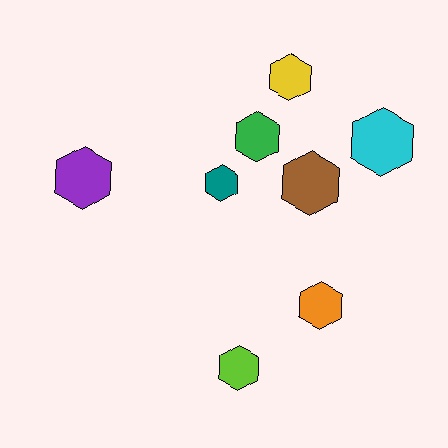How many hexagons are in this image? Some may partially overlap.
There are 8 hexagons.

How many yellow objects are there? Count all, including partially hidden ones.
There is 1 yellow object.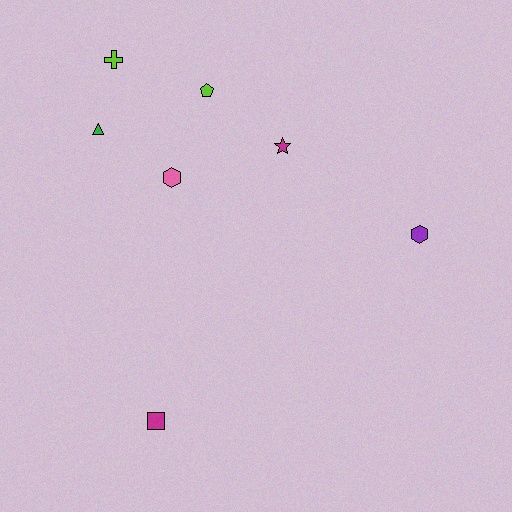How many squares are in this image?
There is 1 square.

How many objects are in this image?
There are 7 objects.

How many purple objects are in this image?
There is 1 purple object.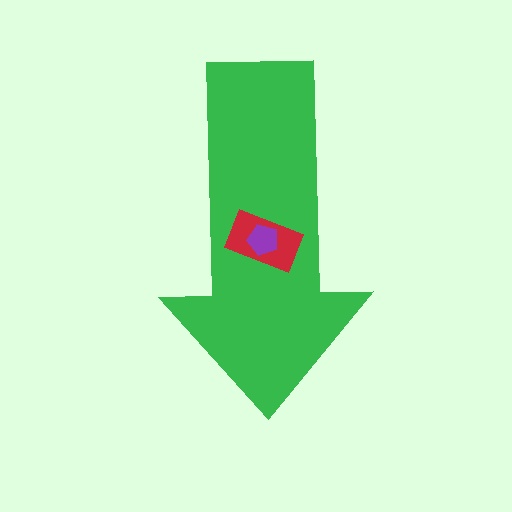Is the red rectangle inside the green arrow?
Yes.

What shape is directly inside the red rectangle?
The purple pentagon.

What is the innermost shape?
The purple pentagon.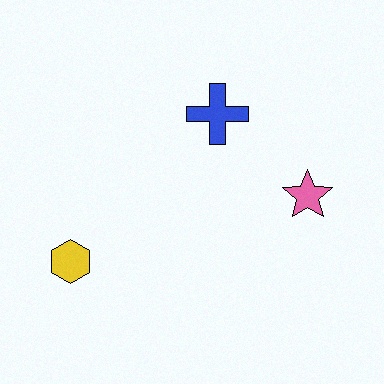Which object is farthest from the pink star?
The yellow hexagon is farthest from the pink star.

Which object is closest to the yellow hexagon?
The blue cross is closest to the yellow hexagon.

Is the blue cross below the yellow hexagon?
No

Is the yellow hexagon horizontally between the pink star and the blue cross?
No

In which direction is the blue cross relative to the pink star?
The blue cross is to the left of the pink star.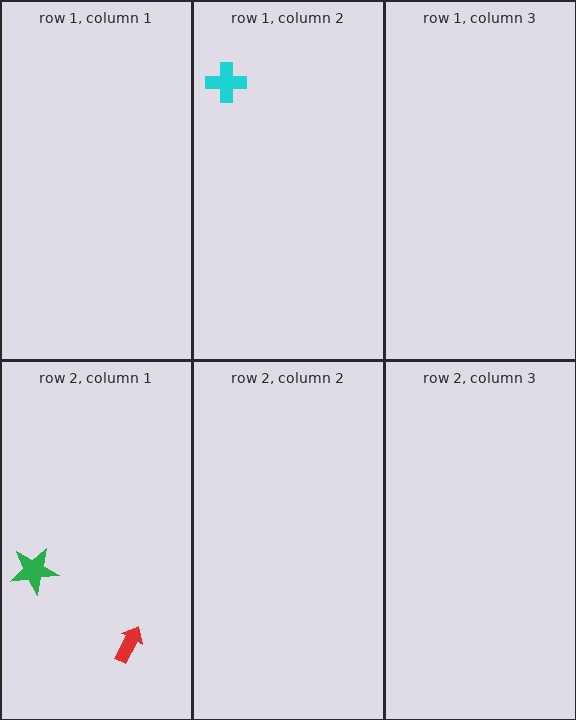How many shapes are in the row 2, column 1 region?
2.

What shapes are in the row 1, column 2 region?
The cyan cross.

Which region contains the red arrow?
The row 2, column 1 region.